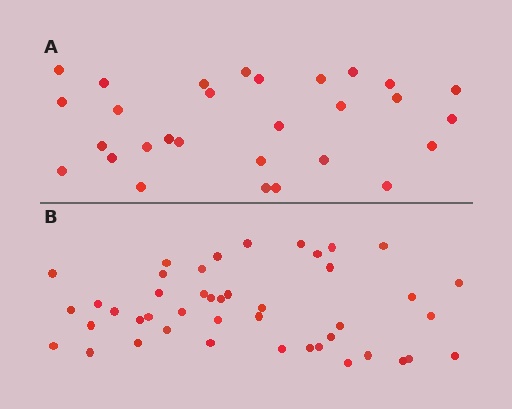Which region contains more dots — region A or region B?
Region B (the bottom region) has more dots.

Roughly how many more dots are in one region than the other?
Region B has approximately 15 more dots than region A.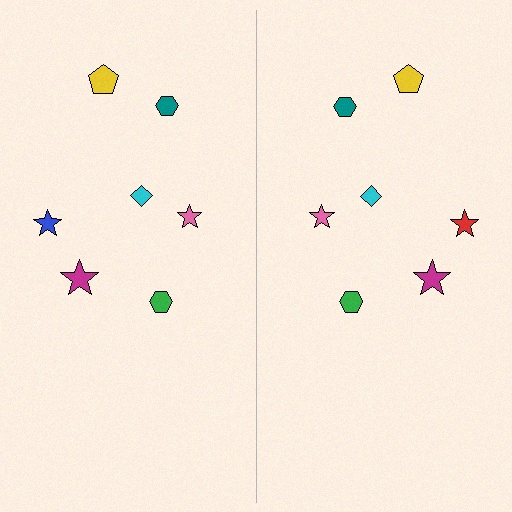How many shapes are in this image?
There are 14 shapes in this image.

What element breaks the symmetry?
The red star on the right side breaks the symmetry — its mirror counterpart is blue.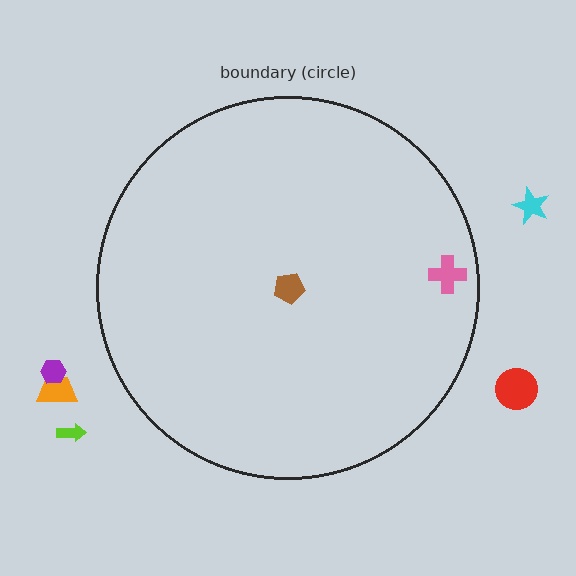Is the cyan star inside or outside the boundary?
Outside.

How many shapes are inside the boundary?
2 inside, 5 outside.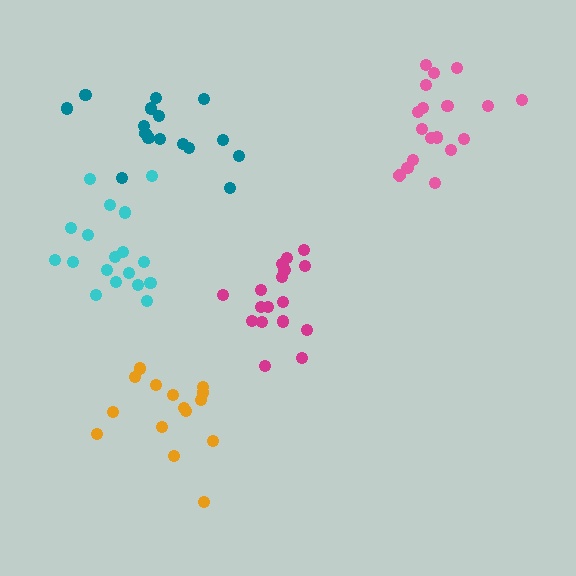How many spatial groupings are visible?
There are 5 spatial groupings.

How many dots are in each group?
Group 1: 16 dots, Group 2: 18 dots, Group 3: 15 dots, Group 4: 17 dots, Group 5: 18 dots (84 total).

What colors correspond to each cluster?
The clusters are colored: teal, pink, orange, magenta, cyan.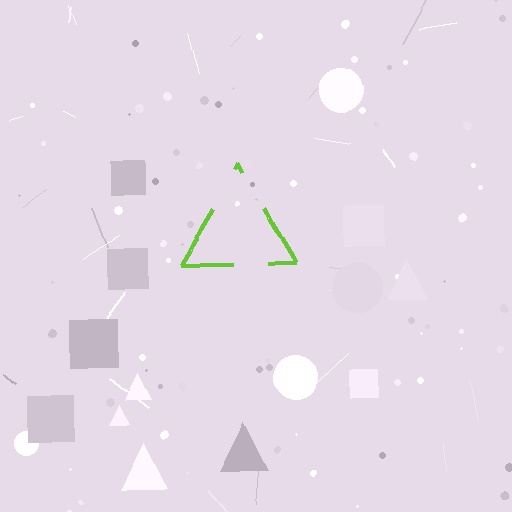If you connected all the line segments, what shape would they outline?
They would outline a triangle.